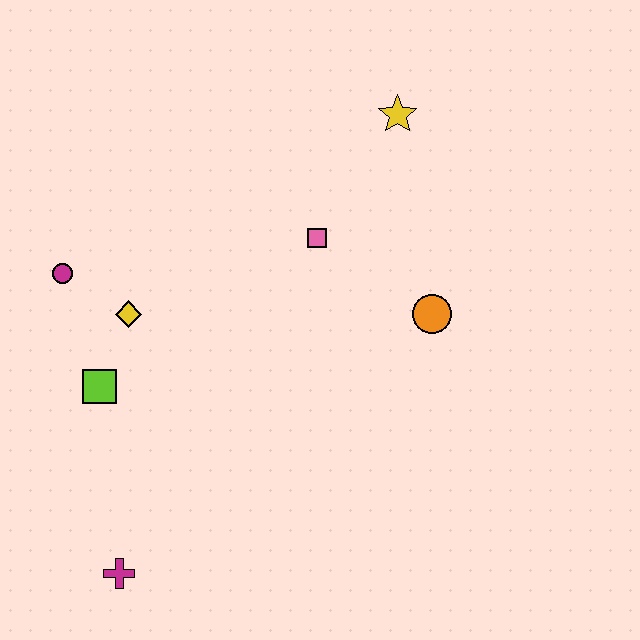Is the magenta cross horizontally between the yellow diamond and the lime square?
Yes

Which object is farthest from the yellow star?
The magenta cross is farthest from the yellow star.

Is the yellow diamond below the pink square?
Yes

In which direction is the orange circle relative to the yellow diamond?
The orange circle is to the right of the yellow diamond.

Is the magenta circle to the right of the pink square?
No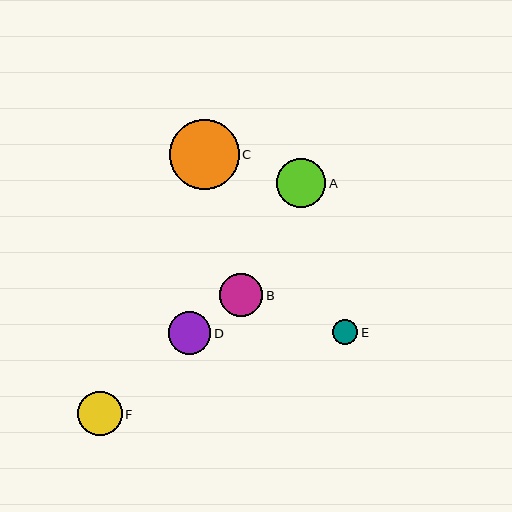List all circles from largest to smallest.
From largest to smallest: C, A, F, B, D, E.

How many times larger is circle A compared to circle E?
Circle A is approximately 2.0 times the size of circle E.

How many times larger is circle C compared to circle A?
Circle C is approximately 1.4 times the size of circle A.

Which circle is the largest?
Circle C is the largest with a size of approximately 69 pixels.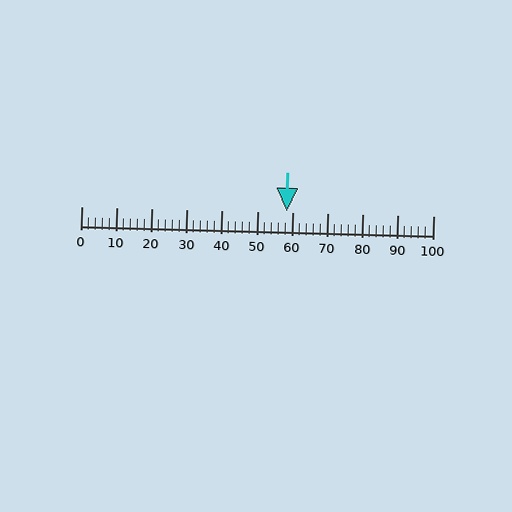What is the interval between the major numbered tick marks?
The major tick marks are spaced 10 units apart.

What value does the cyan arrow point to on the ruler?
The cyan arrow points to approximately 58.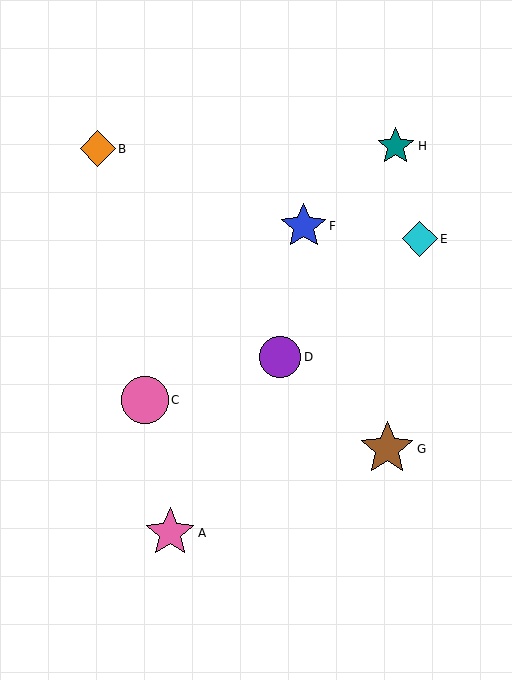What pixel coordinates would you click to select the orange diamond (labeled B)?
Click at (98, 149) to select the orange diamond B.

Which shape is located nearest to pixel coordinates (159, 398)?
The pink circle (labeled C) at (145, 400) is nearest to that location.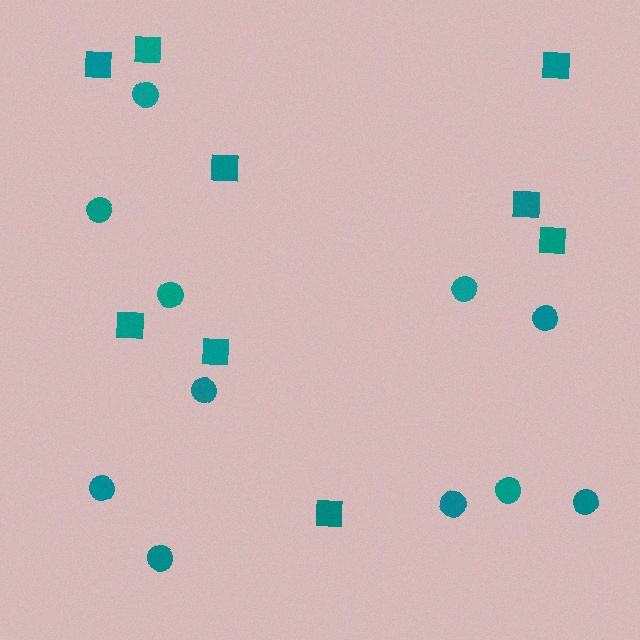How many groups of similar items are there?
There are 2 groups: one group of squares (9) and one group of circles (11).